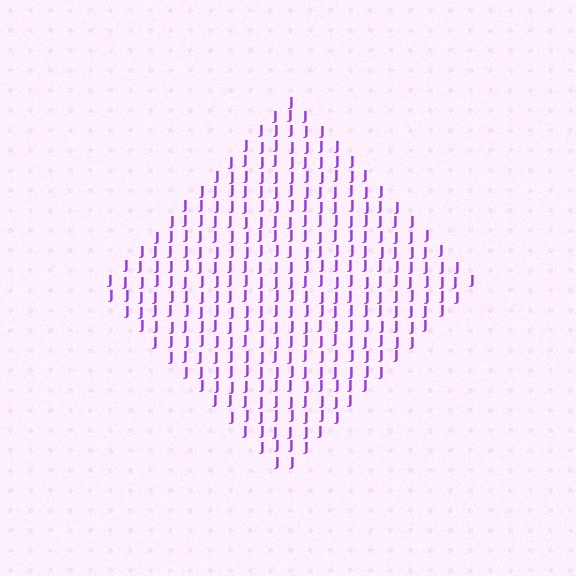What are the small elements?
The small elements are letter J's.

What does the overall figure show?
The overall figure shows a diamond.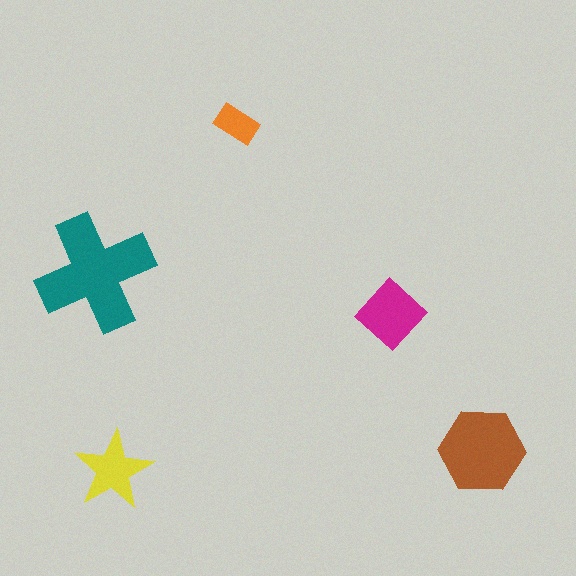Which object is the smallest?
The orange rectangle.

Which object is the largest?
The teal cross.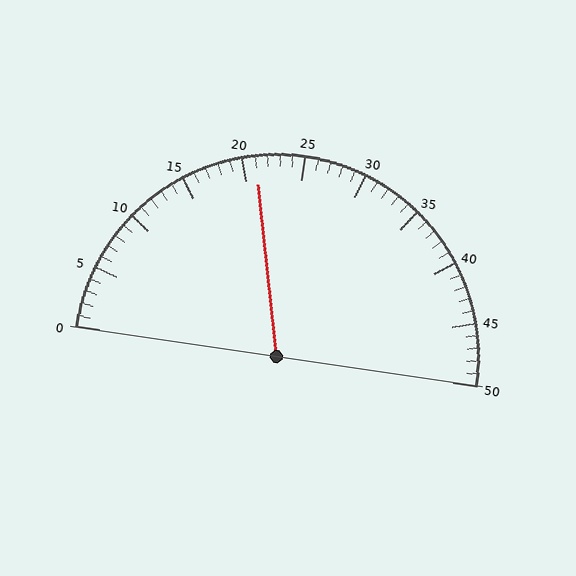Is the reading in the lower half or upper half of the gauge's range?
The reading is in the lower half of the range (0 to 50).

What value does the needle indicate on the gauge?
The needle indicates approximately 21.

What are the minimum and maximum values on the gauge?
The gauge ranges from 0 to 50.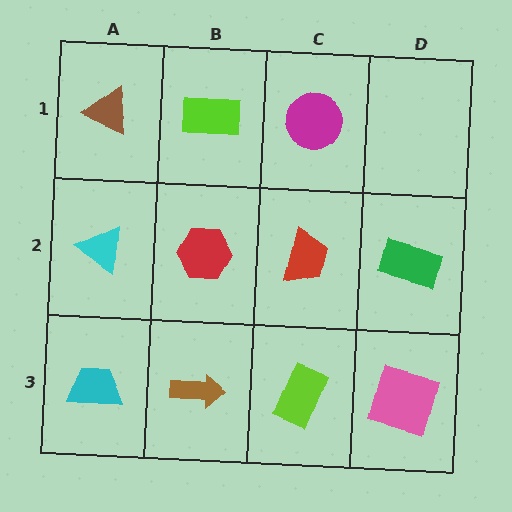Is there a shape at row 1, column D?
No, that cell is empty.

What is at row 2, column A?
A cyan triangle.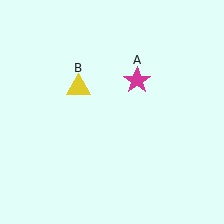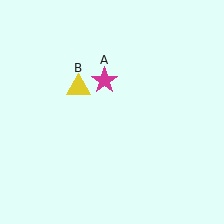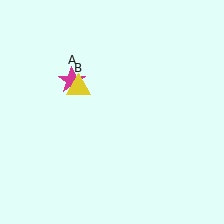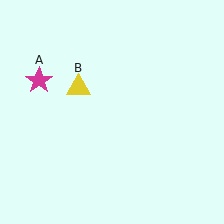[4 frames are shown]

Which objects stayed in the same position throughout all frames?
Yellow triangle (object B) remained stationary.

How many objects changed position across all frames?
1 object changed position: magenta star (object A).